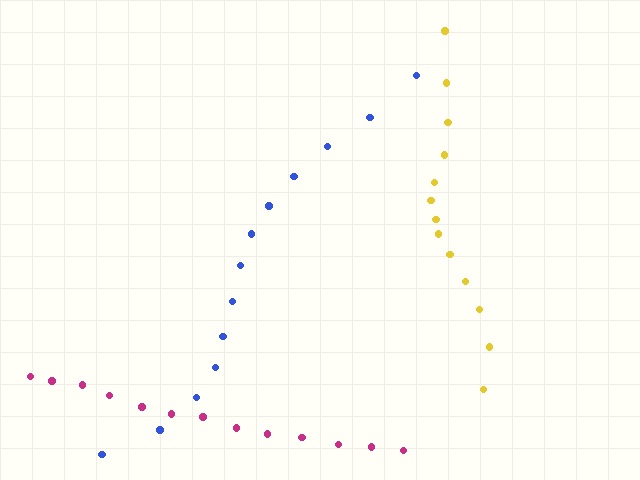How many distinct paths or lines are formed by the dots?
There are 3 distinct paths.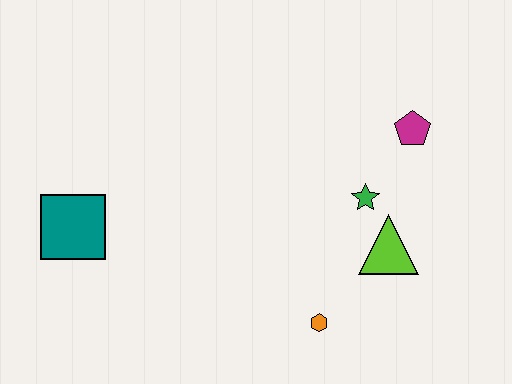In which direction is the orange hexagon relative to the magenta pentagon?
The orange hexagon is below the magenta pentagon.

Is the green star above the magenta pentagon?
No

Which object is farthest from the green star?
The teal square is farthest from the green star.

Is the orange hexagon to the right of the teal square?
Yes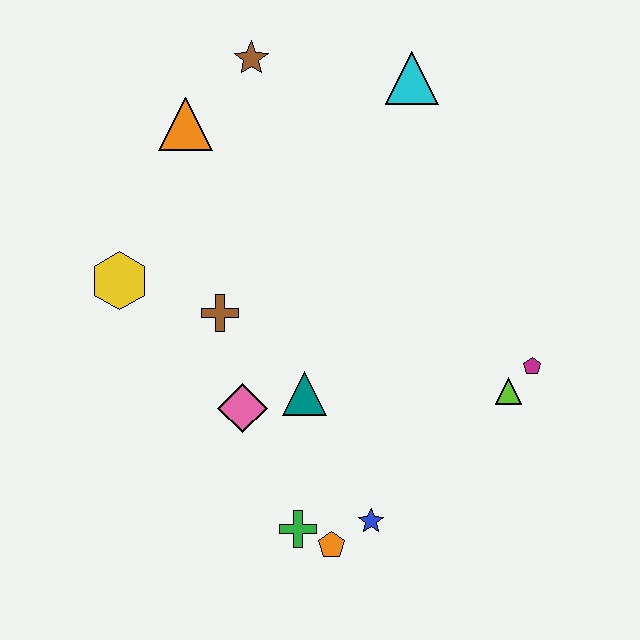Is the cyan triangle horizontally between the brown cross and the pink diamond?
No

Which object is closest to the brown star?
The orange triangle is closest to the brown star.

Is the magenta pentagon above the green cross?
Yes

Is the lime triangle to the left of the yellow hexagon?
No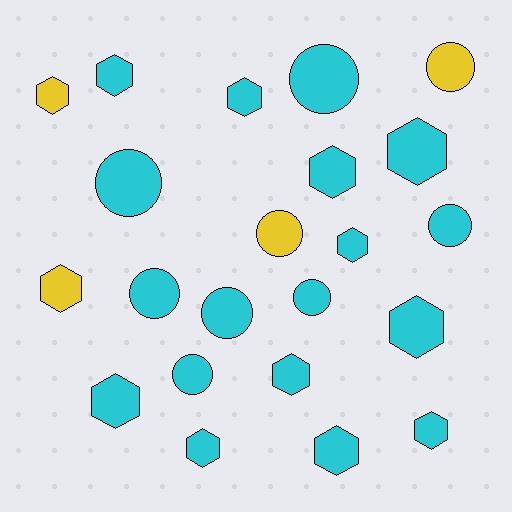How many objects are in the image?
There are 22 objects.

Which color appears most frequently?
Cyan, with 18 objects.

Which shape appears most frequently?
Hexagon, with 13 objects.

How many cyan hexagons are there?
There are 11 cyan hexagons.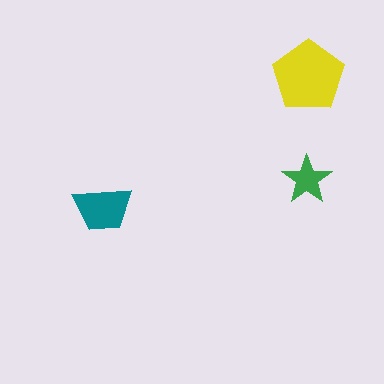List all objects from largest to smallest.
The yellow pentagon, the teal trapezoid, the green star.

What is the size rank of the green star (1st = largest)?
3rd.